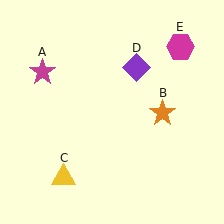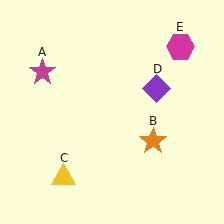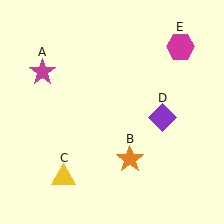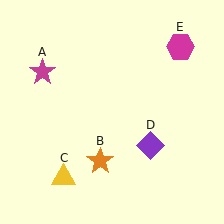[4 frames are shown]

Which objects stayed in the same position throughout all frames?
Magenta star (object A) and yellow triangle (object C) and magenta hexagon (object E) remained stationary.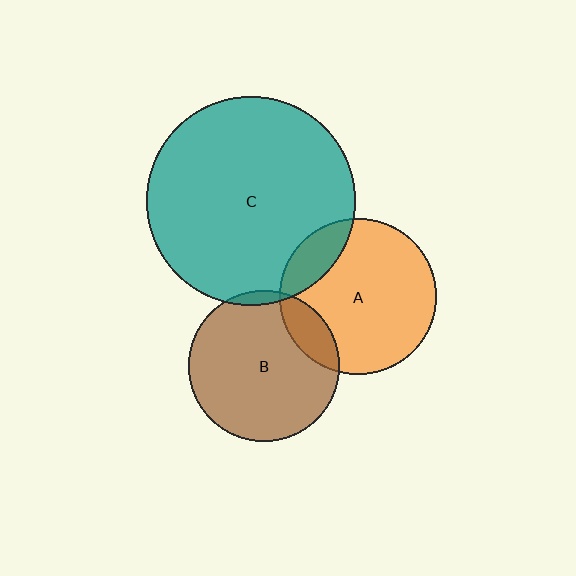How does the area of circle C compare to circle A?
Approximately 1.8 times.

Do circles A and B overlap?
Yes.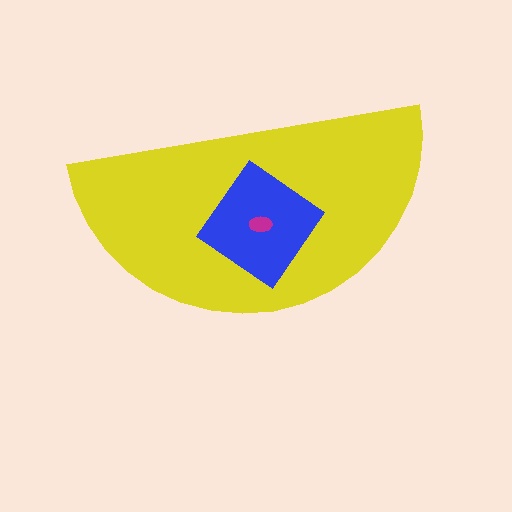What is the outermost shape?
The yellow semicircle.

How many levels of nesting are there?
3.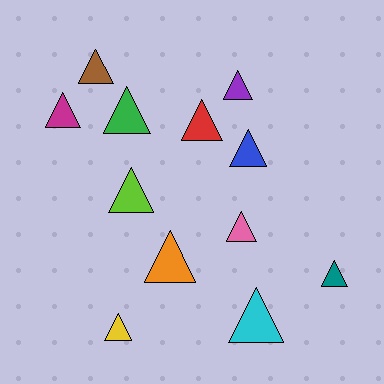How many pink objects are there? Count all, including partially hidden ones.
There is 1 pink object.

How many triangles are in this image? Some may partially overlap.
There are 12 triangles.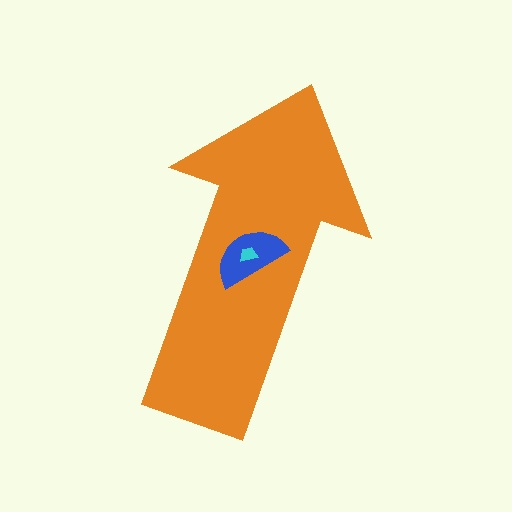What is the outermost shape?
The orange arrow.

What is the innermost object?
The cyan trapezoid.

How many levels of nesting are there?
3.